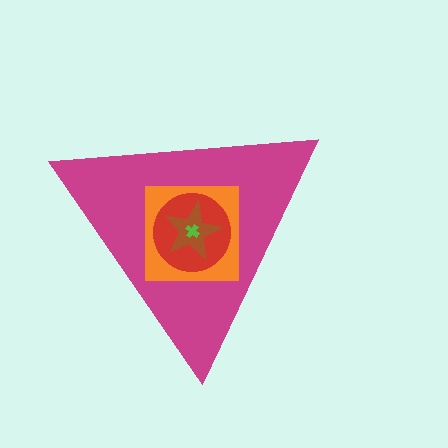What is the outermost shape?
The magenta triangle.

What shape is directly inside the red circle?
The brown star.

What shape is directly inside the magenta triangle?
The orange square.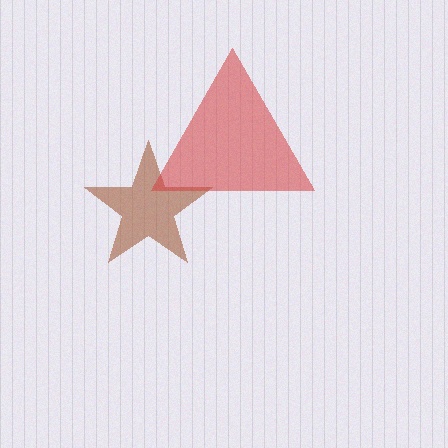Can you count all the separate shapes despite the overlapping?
Yes, there are 2 separate shapes.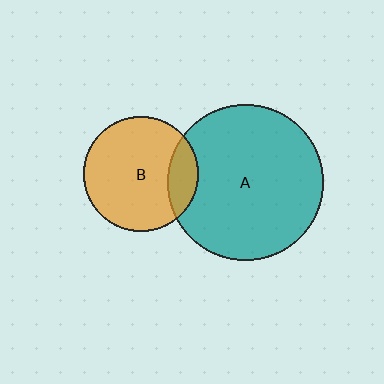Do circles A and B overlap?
Yes.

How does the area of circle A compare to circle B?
Approximately 1.8 times.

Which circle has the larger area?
Circle A (teal).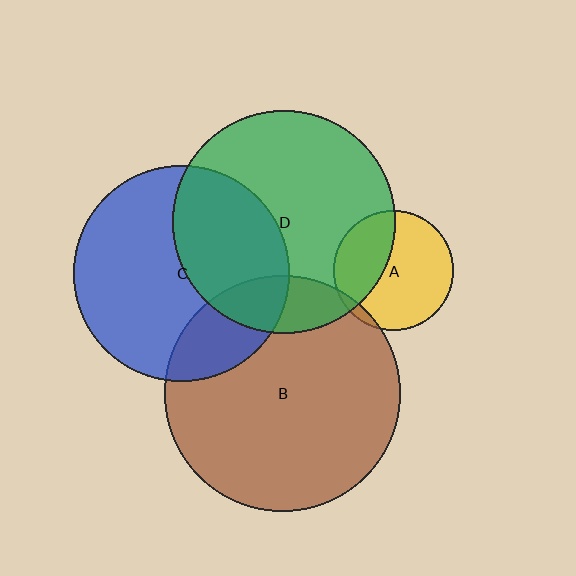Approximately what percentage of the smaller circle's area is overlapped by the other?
Approximately 15%.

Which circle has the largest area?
Circle B (brown).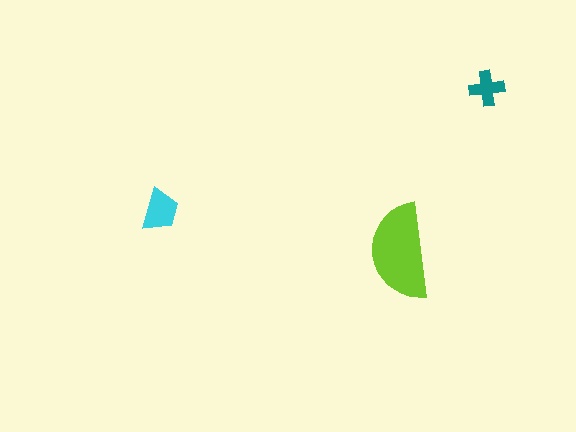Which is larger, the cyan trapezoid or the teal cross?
The cyan trapezoid.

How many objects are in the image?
There are 3 objects in the image.